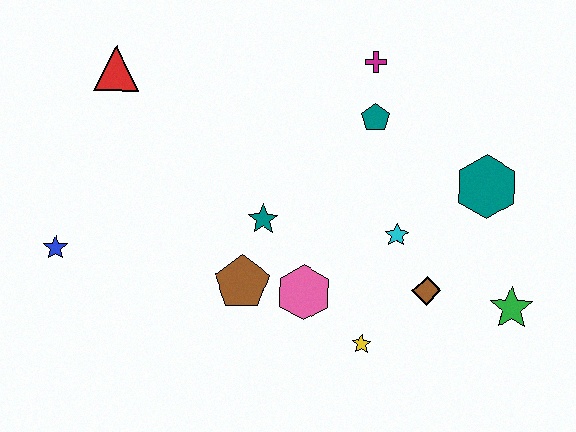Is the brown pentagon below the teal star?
Yes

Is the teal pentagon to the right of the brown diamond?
No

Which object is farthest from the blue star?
The green star is farthest from the blue star.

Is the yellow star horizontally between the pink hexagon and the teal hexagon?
Yes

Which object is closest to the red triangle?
The blue star is closest to the red triangle.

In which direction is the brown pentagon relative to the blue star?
The brown pentagon is to the right of the blue star.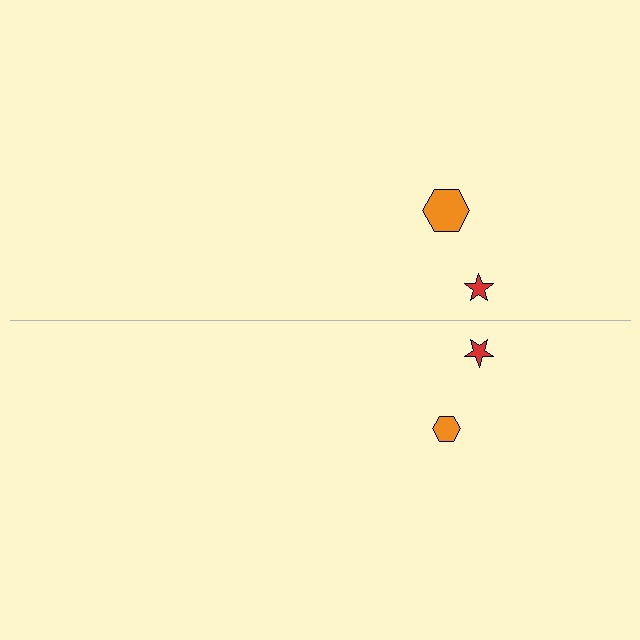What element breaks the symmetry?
The orange hexagon on the bottom side has a different size than its mirror counterpart.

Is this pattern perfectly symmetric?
No, the pattern is not perfectly symmetric. The orange hexagon on the bottom side has a different size than its mirror counterpart.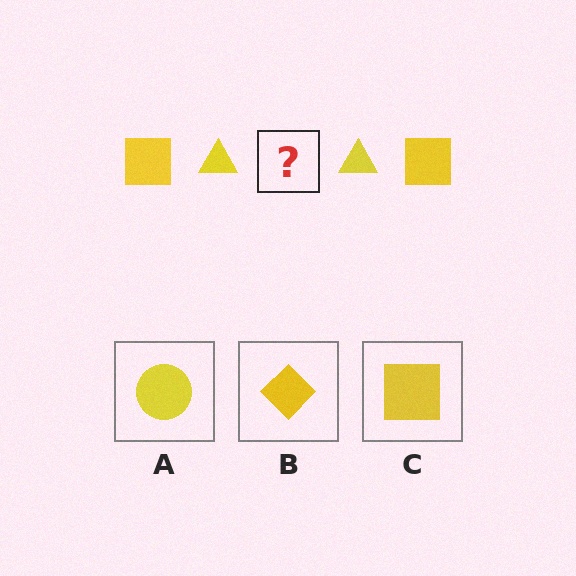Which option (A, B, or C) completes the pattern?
C.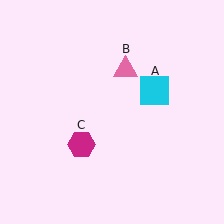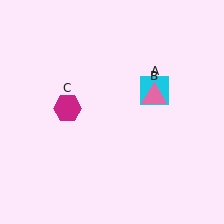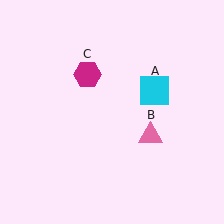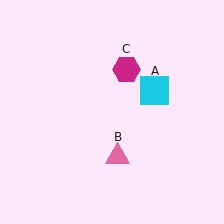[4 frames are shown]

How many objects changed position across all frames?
2 objects changed position: pink triangle (object B), magenta hexagon (object C).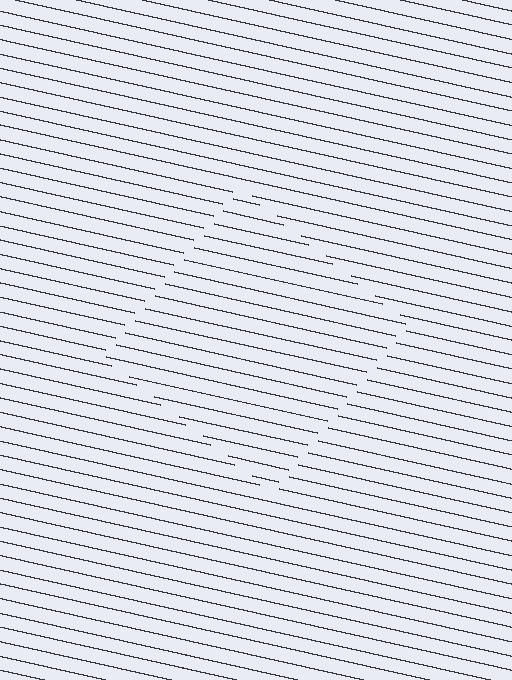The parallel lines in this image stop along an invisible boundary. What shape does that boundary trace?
An illusory square. The interior of the shape contains the same grating, shifted by half a period — the contour is defined by the phase discontinuity where line-ends from the inner and outer gratings abut.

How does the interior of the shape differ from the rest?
The interior of the shape contains the same grating, shifted by half a period — the contour is defined by the phase discontinuity where line-ends from the inner and outer gratings abut.